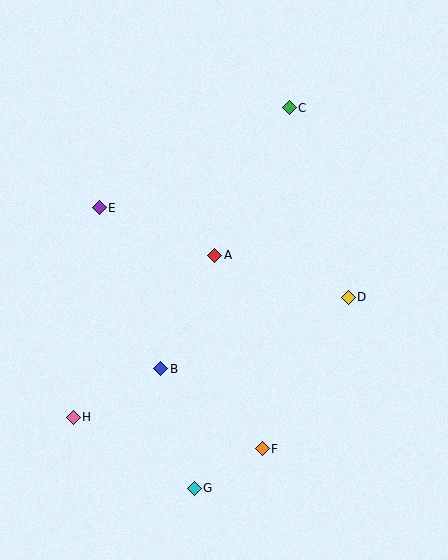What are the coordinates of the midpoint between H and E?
The midpoint between H and E is at (86, 312).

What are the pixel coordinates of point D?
Point D is at (348, 297).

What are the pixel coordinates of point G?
Point G is at (194, 488).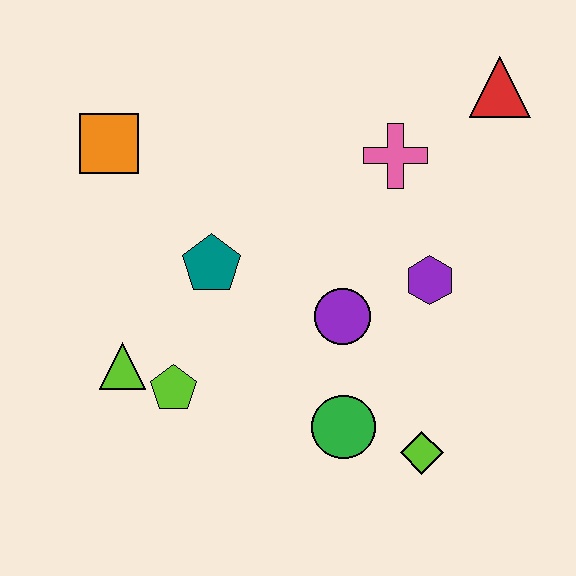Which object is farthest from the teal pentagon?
The red triangle is farthest from the teal pentagon.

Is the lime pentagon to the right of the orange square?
Yes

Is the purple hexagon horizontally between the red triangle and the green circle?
Yes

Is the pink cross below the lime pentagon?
No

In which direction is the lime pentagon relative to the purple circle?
The lime pentagon is to the left of the purple circle.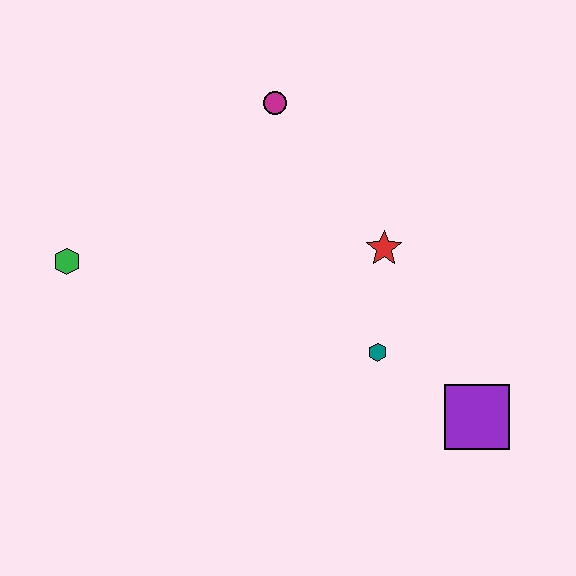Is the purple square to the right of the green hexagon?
Yes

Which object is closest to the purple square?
The teal hexagon is closest to the purple square.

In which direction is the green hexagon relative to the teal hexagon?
The green hexagon is to the left of the teal hexagon.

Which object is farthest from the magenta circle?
The purple square is farthest from the magenta circle.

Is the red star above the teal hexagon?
Yes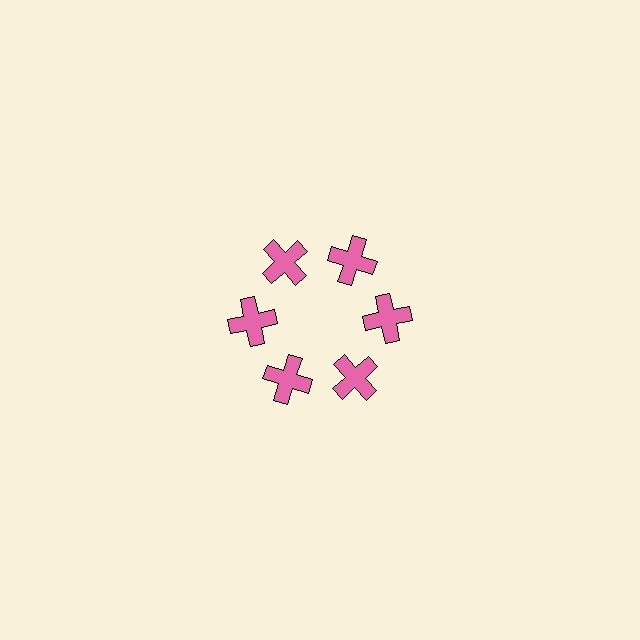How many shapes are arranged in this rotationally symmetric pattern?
There are 6 shapes, arranged in 6 groups of 1.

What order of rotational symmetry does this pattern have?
This pattern has 6-fold rotational symmetry.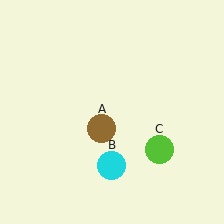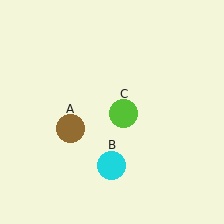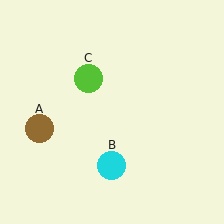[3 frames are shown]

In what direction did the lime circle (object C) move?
The lime circle (object C) moved up and to the left.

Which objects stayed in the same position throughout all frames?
Cyan circle (object B) remained stationary.